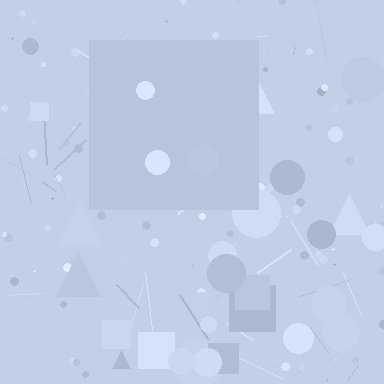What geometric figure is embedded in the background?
A square is embedded in the background.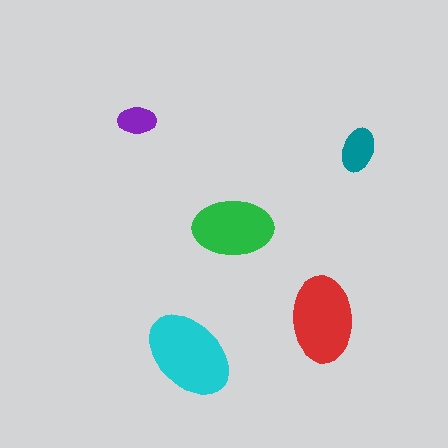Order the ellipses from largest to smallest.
the cyan one, the red one, the green one, the teal one, the purple one.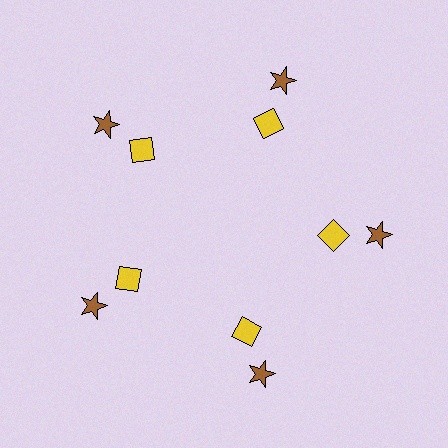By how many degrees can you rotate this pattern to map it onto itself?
The pattern maps onto itself every 72 degrees of rotation.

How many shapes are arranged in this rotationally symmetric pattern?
There are 10 shapes, arranged in 5 groups of 2.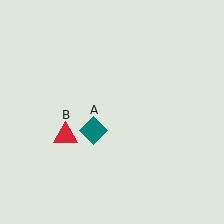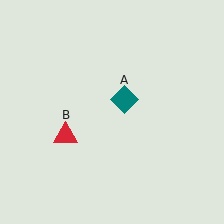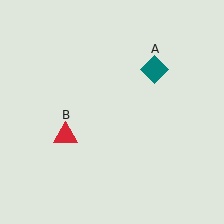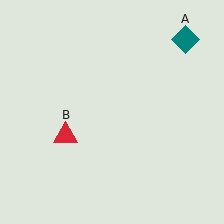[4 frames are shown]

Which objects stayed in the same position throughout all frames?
Red triangle (object B) remained stationary.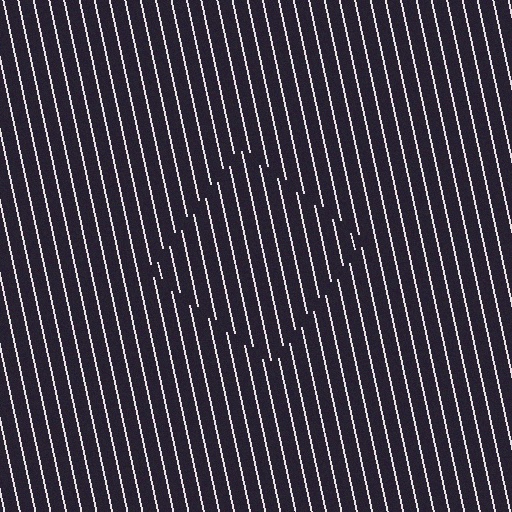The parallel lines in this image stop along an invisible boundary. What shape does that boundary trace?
An illusory square. The interior of the shape contains the same grating, shifted by half a period — the contour is defined by the phase discontinuity where line-ends from the inner and outer gratings abut.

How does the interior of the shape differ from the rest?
The interior of the shape contains the same grating, shifted by half a period — the contour is defined by the phase discontinuity where line-ends from the inner and outer gratings abut.